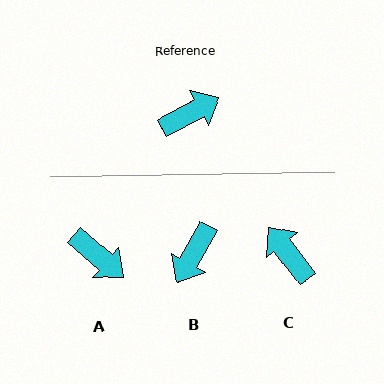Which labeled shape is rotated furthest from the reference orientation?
B, about 148 degrees away.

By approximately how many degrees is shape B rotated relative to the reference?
Approximately 148 degrees clockwise.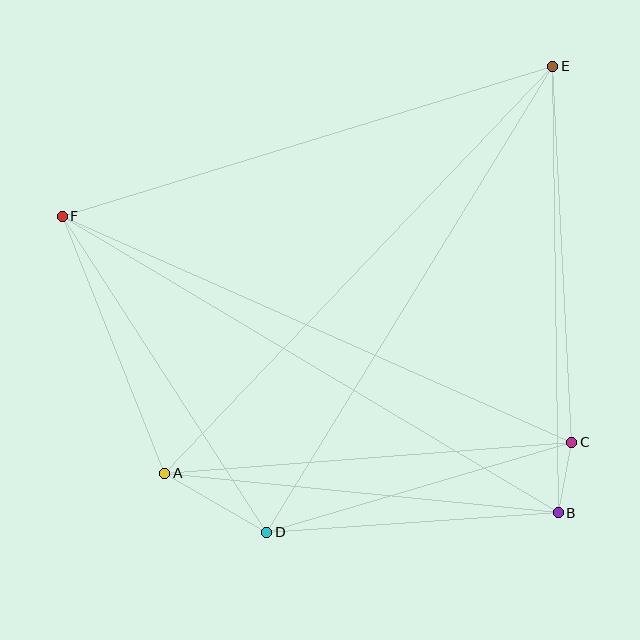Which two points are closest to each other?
Points B and C are closest to each other.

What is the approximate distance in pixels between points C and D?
The distance between C and D is approximately 318 pixels.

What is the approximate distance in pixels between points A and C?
The distance between A and C is approximately 408 pixels.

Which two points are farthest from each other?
Points B and F are farthest from each other.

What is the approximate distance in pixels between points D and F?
The distance between D and F is approximately 377 pixels.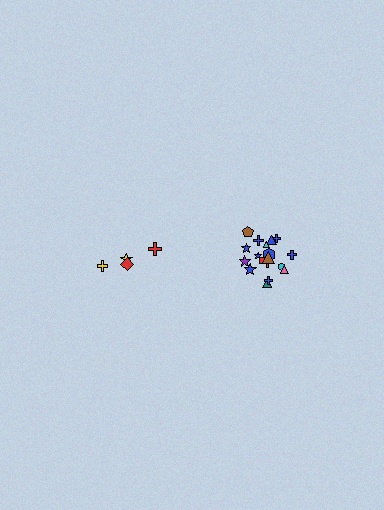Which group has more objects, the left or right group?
The right group.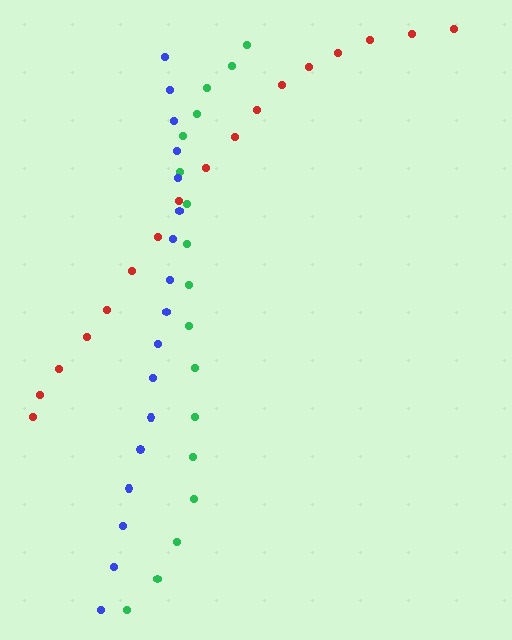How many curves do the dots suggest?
There are 3 distinct paths.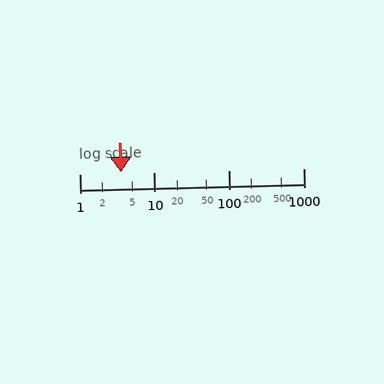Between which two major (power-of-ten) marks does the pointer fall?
The pointer is between 1 and 10.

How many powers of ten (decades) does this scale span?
The scale spans 3 decades, from 1 to 1000.